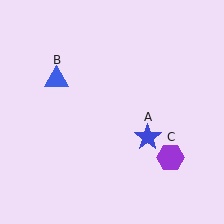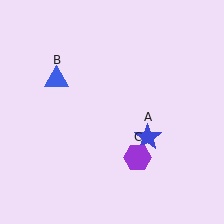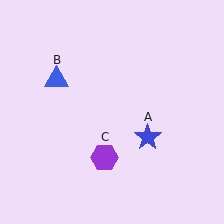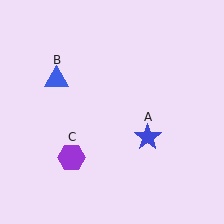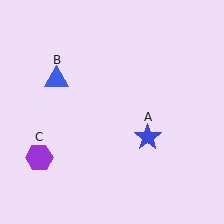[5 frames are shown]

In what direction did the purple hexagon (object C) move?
The purple hexagon (object C) moved left.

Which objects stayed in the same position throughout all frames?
Blue star (object A) and blue triangle (object B) remained stationary.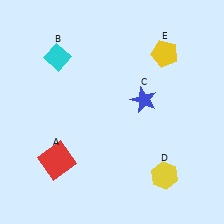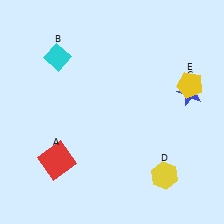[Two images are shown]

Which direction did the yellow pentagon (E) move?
The yellow pentagon (E) moved down.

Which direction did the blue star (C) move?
The blue star (C) moved right.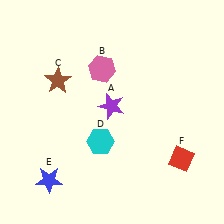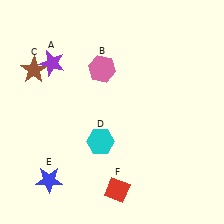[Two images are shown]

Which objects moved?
The objects that moved are: the purple star (A), the brown star (C), the red diamond (F).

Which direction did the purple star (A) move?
The purple star (A) moved left.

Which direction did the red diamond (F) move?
The red diamond (F) moved left.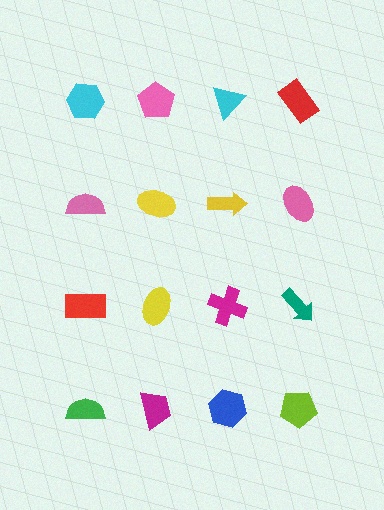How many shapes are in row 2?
4 shapes.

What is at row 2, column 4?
A pink ellipse.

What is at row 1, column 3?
A cyan triangle.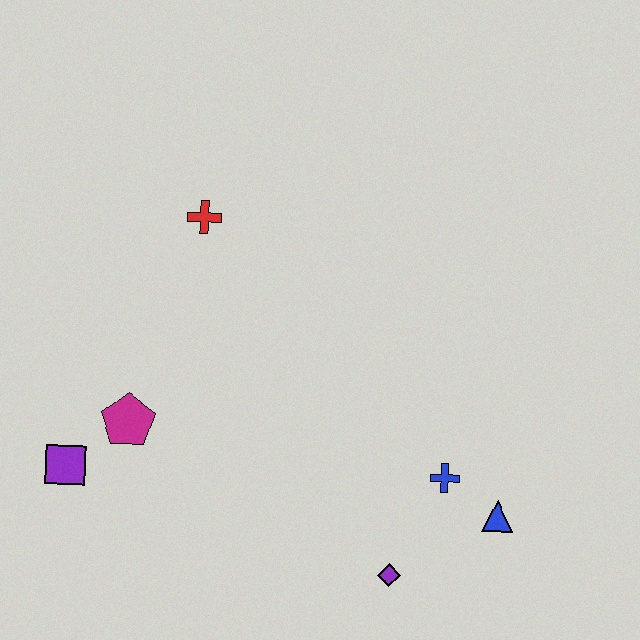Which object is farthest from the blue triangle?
The purple square is farthest from the blue triangle.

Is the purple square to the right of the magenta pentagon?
No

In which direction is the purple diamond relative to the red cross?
The purple diamond is below the red cross.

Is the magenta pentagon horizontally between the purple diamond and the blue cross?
No